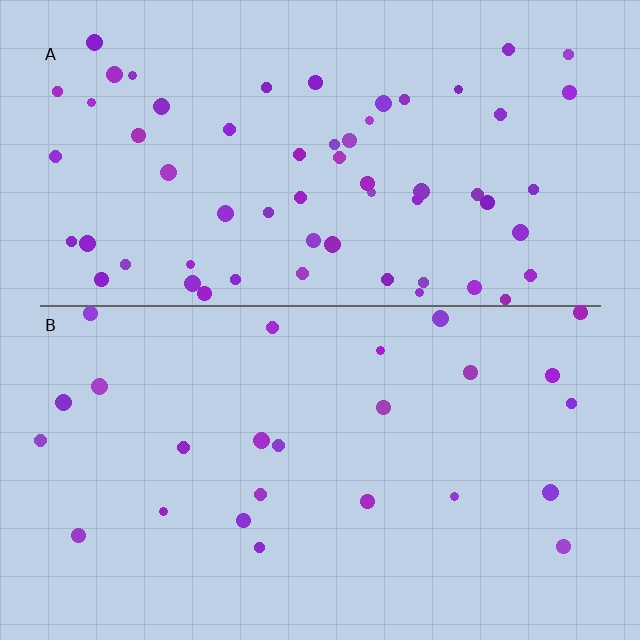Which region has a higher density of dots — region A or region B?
A (the top).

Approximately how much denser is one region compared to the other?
Approximately 2.4× — region A over region B.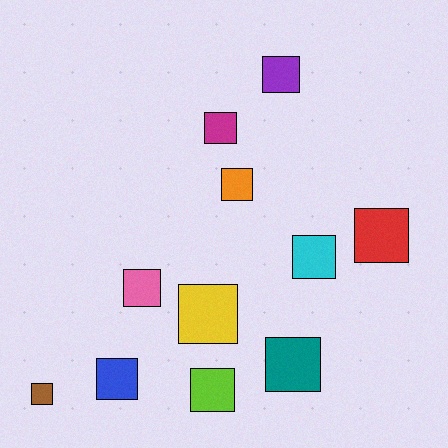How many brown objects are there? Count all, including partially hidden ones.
There is 1 brown object.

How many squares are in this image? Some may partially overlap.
There are 11 squares.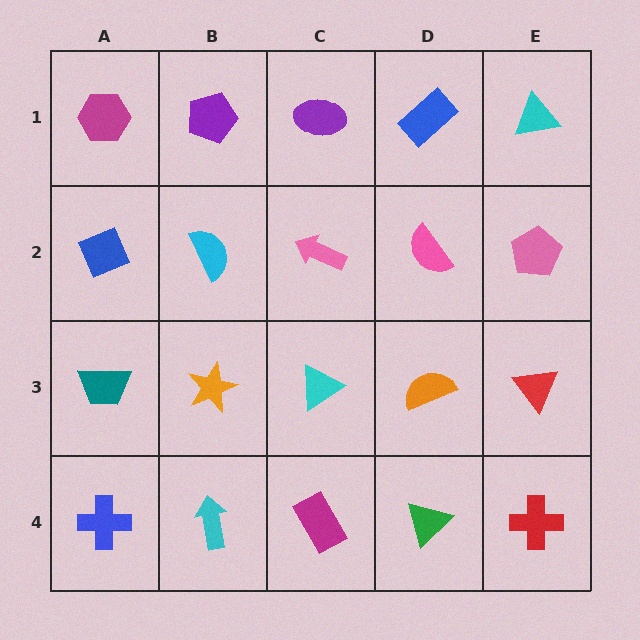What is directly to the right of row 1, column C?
A blue rectangle.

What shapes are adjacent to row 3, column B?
A cyan semicircle (row 2, column B), a cyan arrow (row 4, column B), a teal trapezoid (row 3, column A), a cyan triangle (row 3, column C).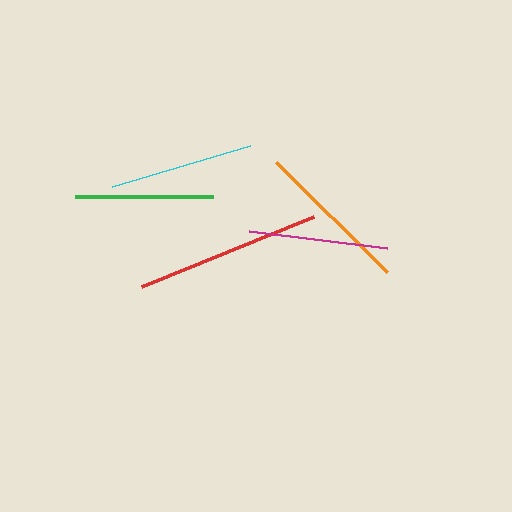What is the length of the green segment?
The green segment is approximately 138 pixels long.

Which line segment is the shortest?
The green line is the shortest at approximately 138 pixels.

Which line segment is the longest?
The red line is the longest at approximately 186 pixels.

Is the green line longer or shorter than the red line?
The red line is longer than the green line.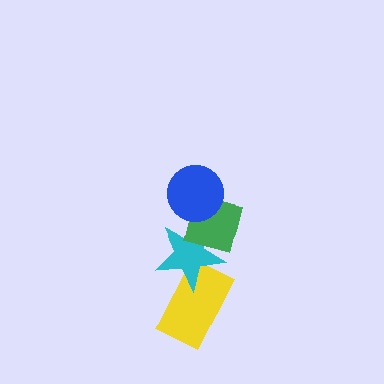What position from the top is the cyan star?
The cyan star is 3rd from the top.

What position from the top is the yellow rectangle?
The yellow rectangle is 4th from the top.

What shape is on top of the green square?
The blue circle is on top of the green square.